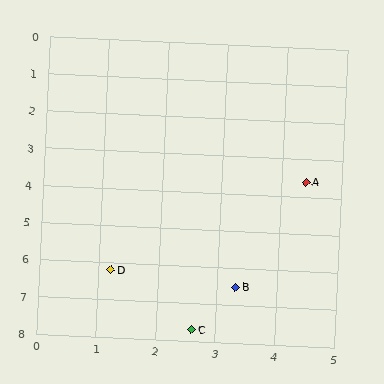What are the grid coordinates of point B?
Point B is at approximately (3.3, 6.5).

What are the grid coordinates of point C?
Point C is at approximately (2.6, 7.7).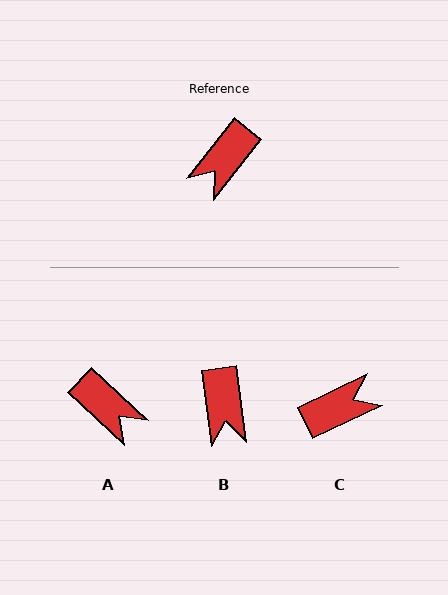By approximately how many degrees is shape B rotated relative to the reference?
Approximately 45 degrees counter-clockwise.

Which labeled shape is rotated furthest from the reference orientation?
C, about 154 degrees away.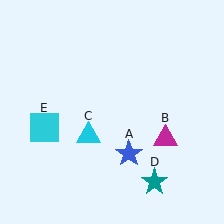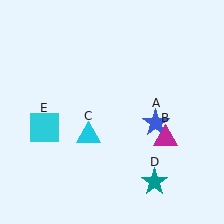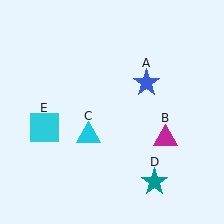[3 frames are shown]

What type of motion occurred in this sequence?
The blue star (object A) rotated counterclockwise around the center of the scene.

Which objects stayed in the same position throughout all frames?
Magenta triangle (object B) and cyan triangle (object C) and teal star (object D) and cyan square (object E) remained stationary.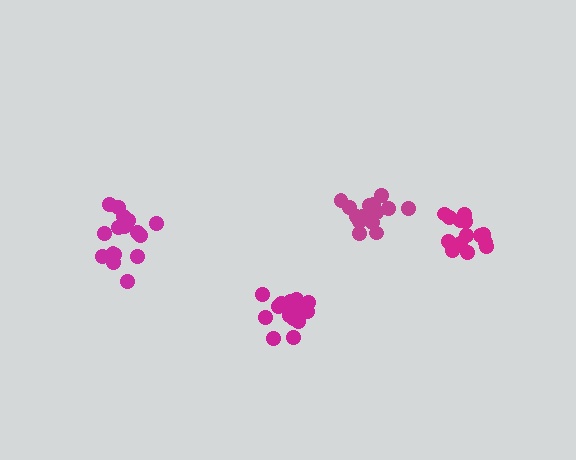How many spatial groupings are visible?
There are 4 spatial groupings.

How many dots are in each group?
Group 1: 15 dots, Group 2: 16 dots, Group 3: 17 dots, Group 4: 16 dots (64 total).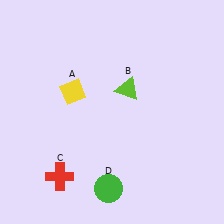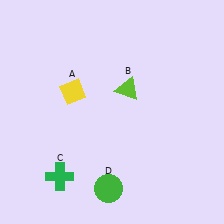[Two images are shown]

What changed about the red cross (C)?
In Image 1, C is red. In Image 2, it changed to green.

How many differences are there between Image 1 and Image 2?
There is 1 difference between the two images.